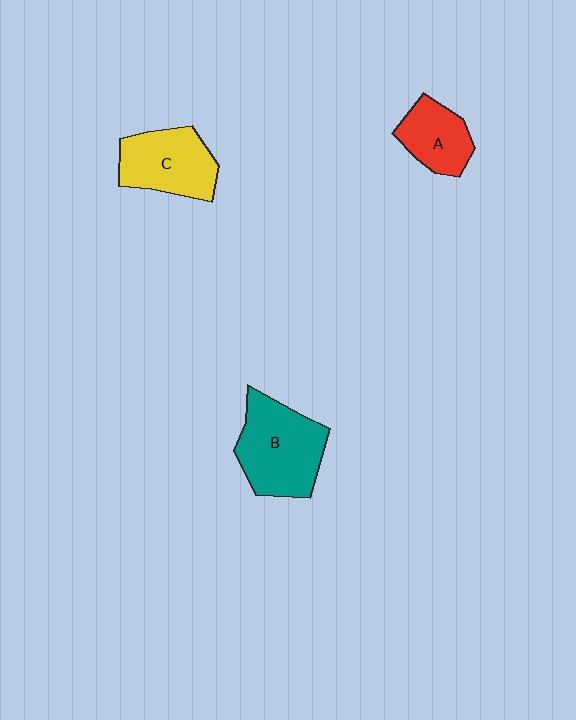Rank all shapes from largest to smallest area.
From largest to smallest: B (teal), C (yellow), A (red).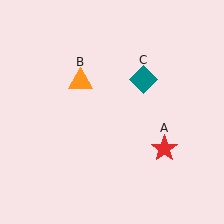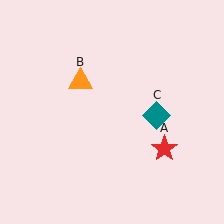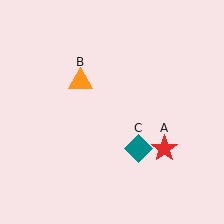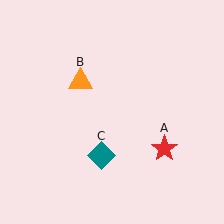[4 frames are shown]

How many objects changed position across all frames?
1 object changed position: teal diamond (object C).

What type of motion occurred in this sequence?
The teal diamond (object C) rotated clockwise around the center of the scene.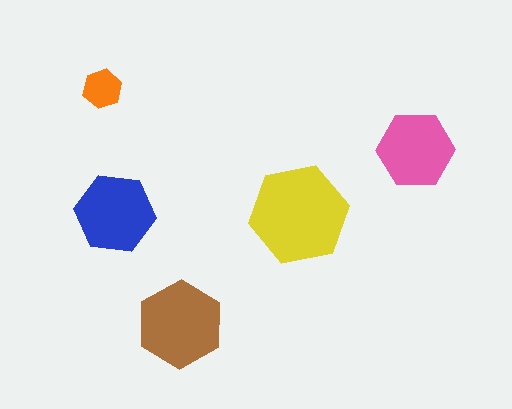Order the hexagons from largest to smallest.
the yellow one, the brown one, the blue one, the pink one, the orange one.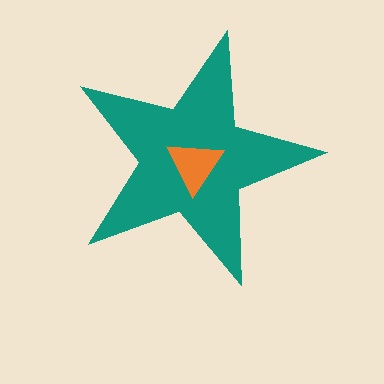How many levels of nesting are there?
2.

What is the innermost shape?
The orange triangle.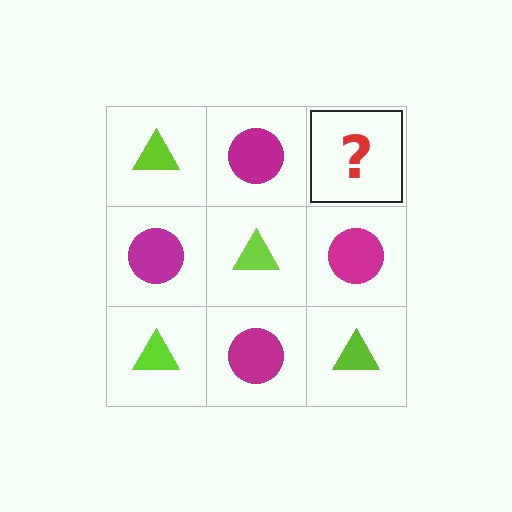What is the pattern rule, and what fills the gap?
The rule is that it alternates lime triangle and magenta circle in a checkerboard pattern. The gap should be filled with a lime triangle.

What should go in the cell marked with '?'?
The missing cell should contain a lime triangle.